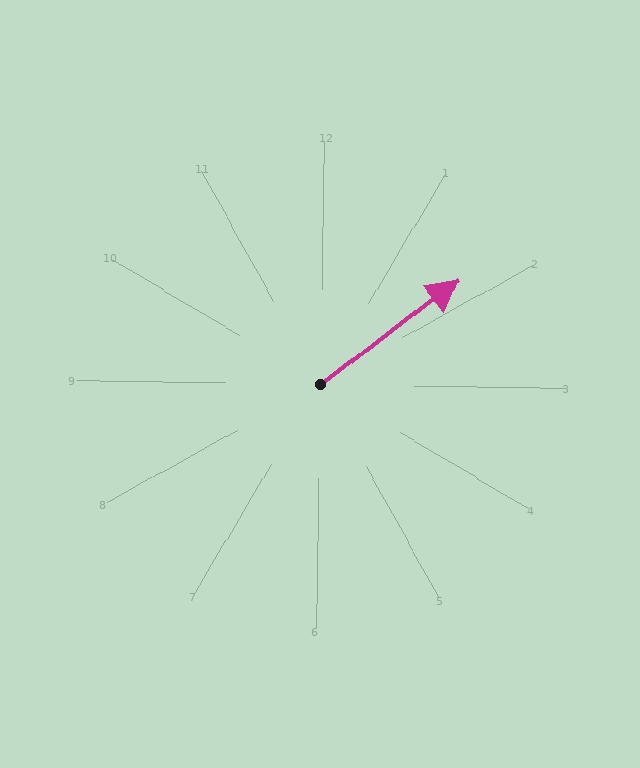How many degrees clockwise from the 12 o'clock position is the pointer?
Approximately 52 degrees.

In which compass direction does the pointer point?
Northeast.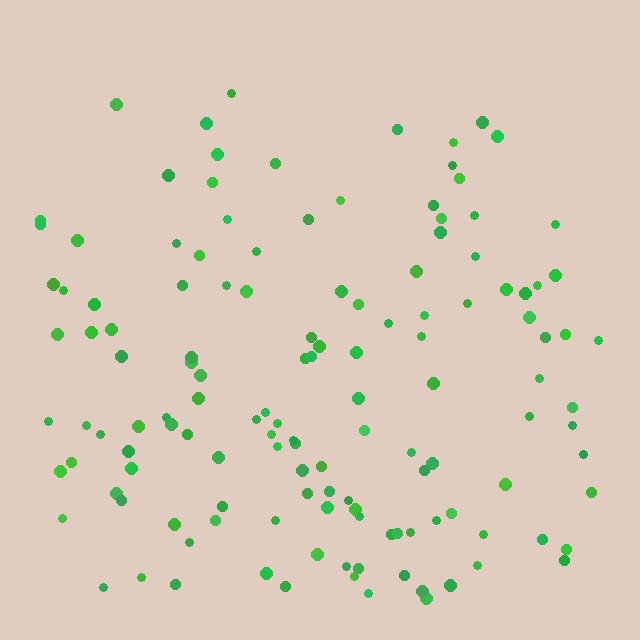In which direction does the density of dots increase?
From top to bottom, with the bottom side densest.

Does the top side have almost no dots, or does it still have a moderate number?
Still a moderate number, just noticeably fewer than the bottom.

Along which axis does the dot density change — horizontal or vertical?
Vertical.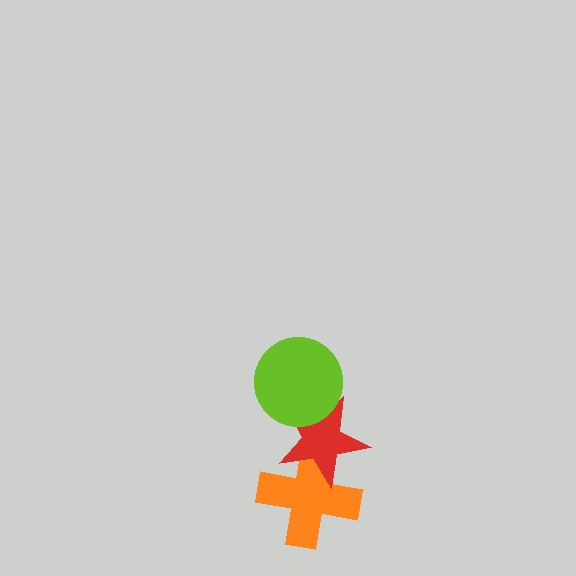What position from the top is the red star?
The red star is 2nd from the top.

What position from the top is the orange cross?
The orange cross is 3rd from the top.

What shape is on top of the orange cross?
The red star is on top of the orange cross.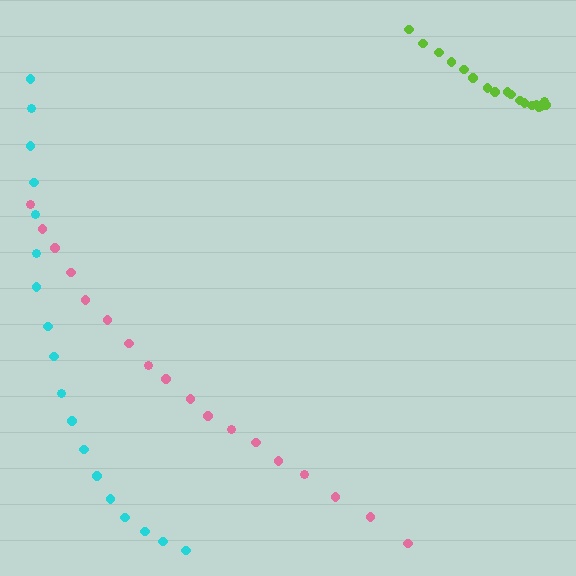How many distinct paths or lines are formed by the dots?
There are 3 distinct paths.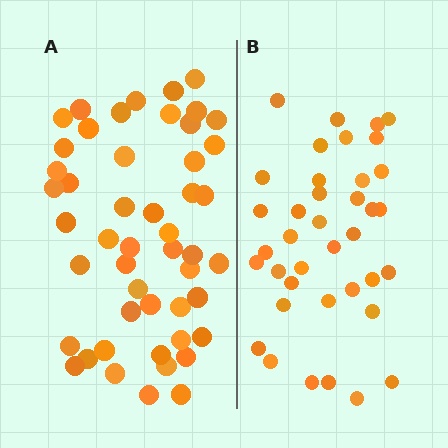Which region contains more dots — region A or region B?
Region A (the left region) has more dots.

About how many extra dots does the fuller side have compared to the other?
Region A has roughly 12 or so more dots than region B.